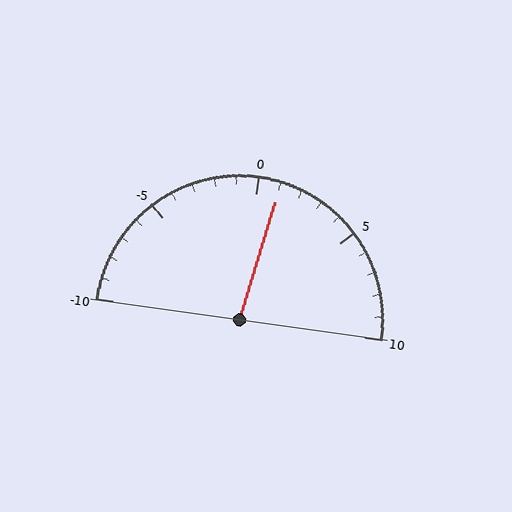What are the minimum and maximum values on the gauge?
The gauge ranges from -10 to 10.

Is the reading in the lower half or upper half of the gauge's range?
The reading is in the upper half of the range (-10 to 10).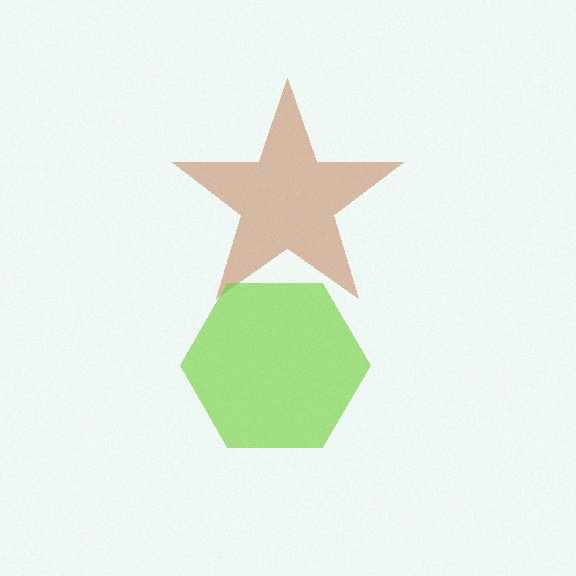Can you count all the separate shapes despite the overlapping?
Yes, there are 2 separate shapes.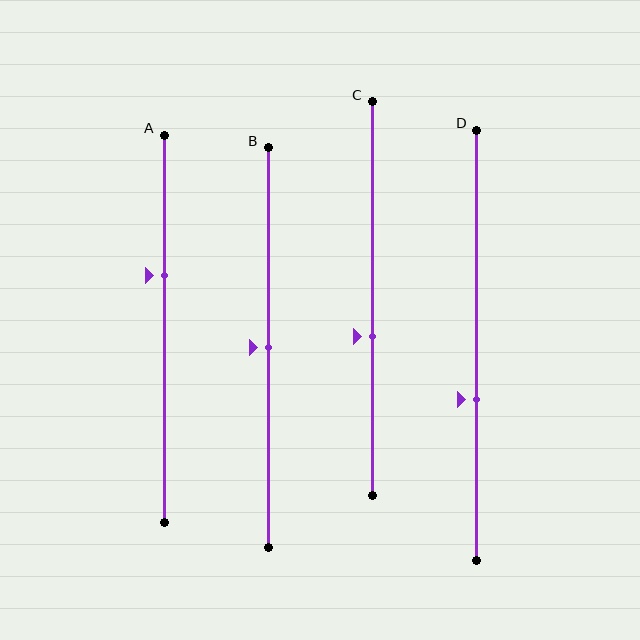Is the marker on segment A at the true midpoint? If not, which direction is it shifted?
No, the marker on segment A is shifted upward by about 14% of the segment length.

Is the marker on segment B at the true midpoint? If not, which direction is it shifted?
Yes, the marker on segment B is at the true midpoint.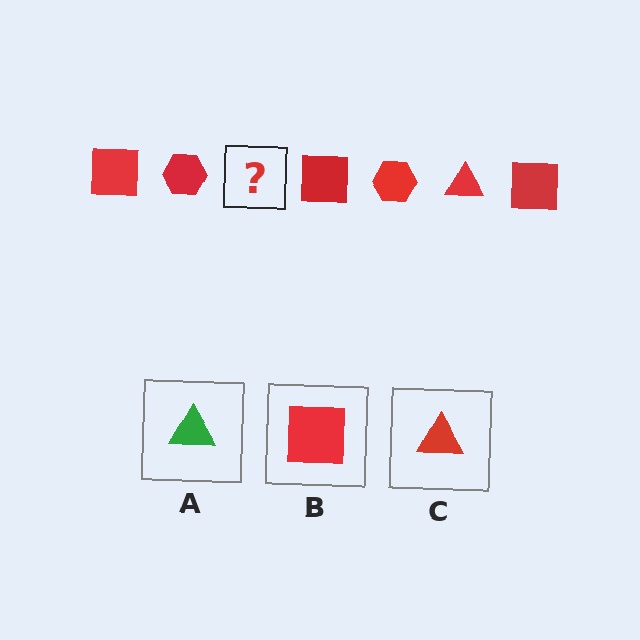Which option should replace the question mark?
Option C.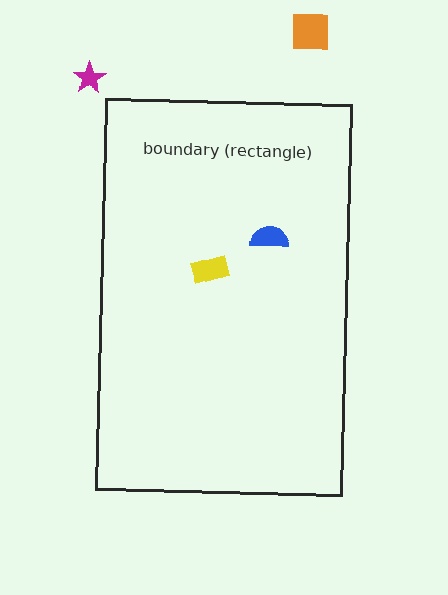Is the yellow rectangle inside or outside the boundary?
Inside.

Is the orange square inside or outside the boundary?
Outside.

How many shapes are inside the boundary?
2 inside, 2 outside.